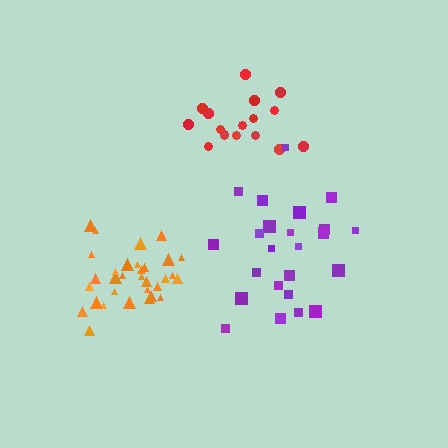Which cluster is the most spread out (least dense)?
Purple.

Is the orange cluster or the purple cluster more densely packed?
Orange.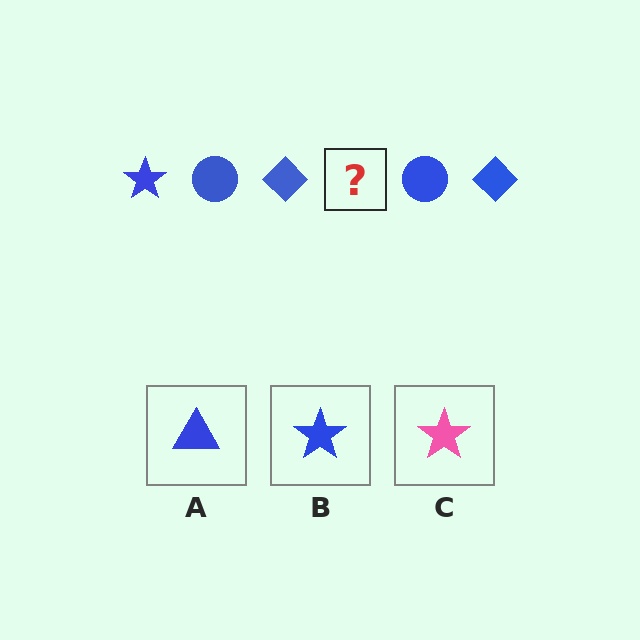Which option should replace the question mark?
Option B.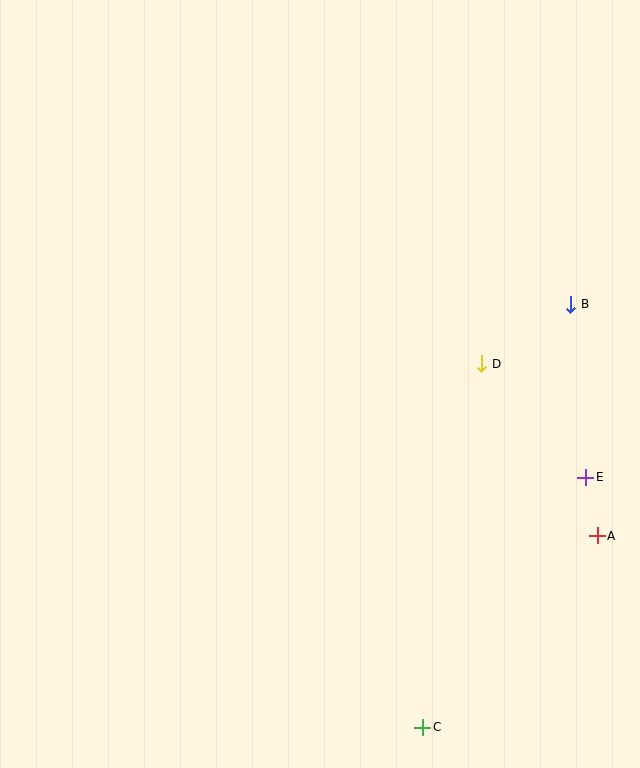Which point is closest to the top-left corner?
Point D is closest to the top-left corner.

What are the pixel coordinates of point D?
Point D is at (482, 364).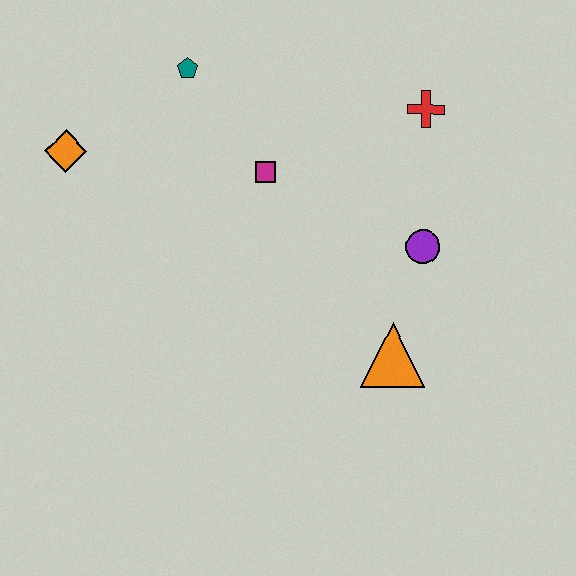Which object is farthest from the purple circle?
The orange diamond is farthest from the purple circle.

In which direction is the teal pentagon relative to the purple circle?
The teal pentagon is to the left of the purple circle.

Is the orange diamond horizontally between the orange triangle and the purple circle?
No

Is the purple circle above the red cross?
No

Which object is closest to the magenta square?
The teal pentagon is closest to the magenta square.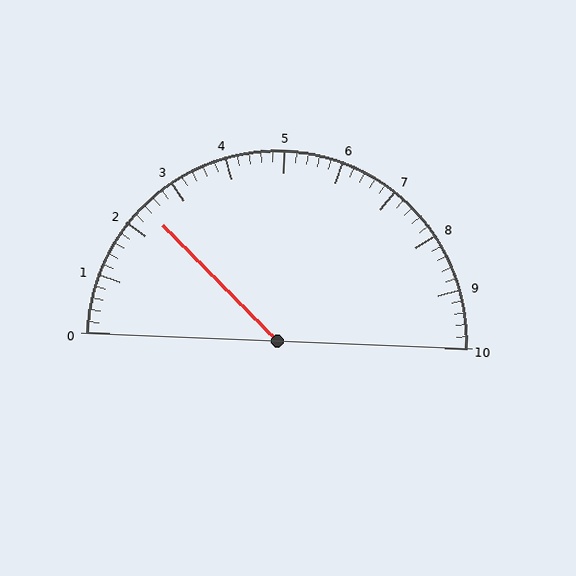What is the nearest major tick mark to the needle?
The nearest major tick mark is 2.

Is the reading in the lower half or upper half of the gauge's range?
The reading is in the lower half of the range (0 to 10).